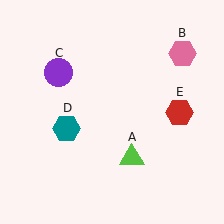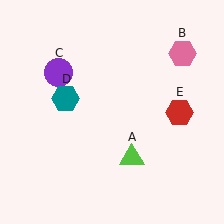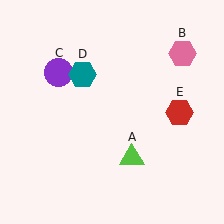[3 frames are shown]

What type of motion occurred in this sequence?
The teal hexagon (object D) rotated clockwise around the center of the scene.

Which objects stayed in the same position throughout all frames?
Lime triangle (object A) and pink hexagon (object B) and purple circle (object C) and red hexagon (object E) remained stationary.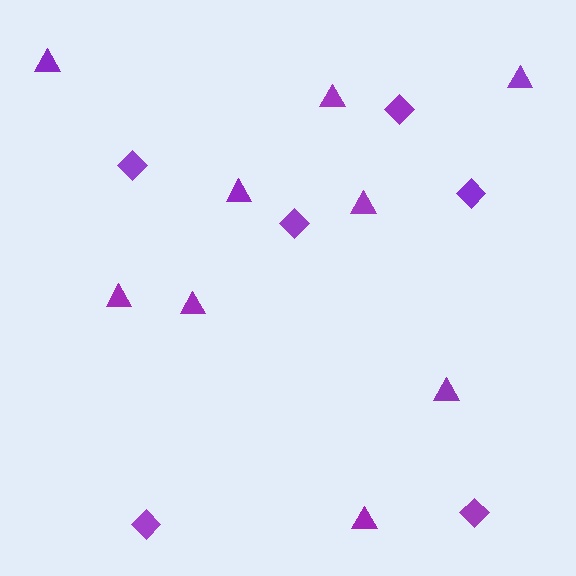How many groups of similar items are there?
There are 2 groups: one group of triangles (9) and one group of diamonds (6).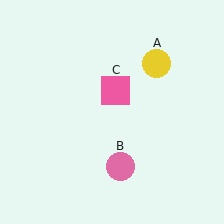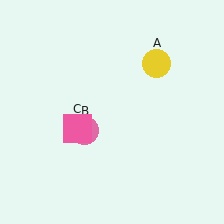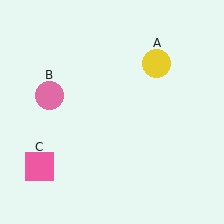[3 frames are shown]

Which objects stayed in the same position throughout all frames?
Yellow circle (object A) remained stationary.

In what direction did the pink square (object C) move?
The pink square (object C) moved down and to the left.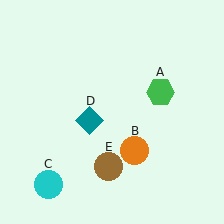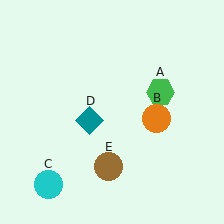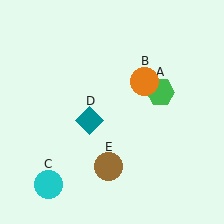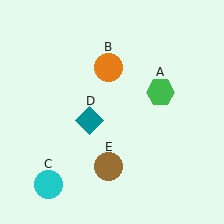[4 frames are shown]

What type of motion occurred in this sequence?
The orange circle (object B) rotated counterclockwise around the center of the scene.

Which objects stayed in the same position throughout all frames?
Green hexagon (object A) and cyan circle (object C) and teal diamond (object D) and brown circle (object E) remained stationary.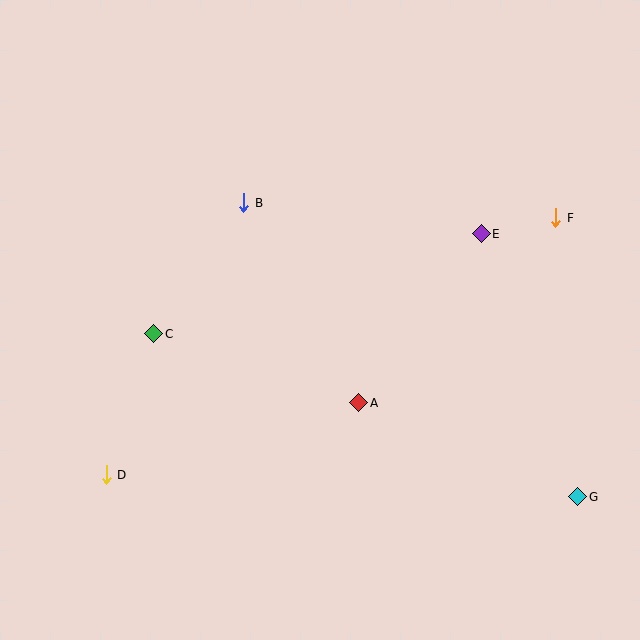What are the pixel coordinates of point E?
Point E is at (481, 234).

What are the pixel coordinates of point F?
Point F is at (556, 218).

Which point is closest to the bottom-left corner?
Point D is closest to the bottom-left corner.